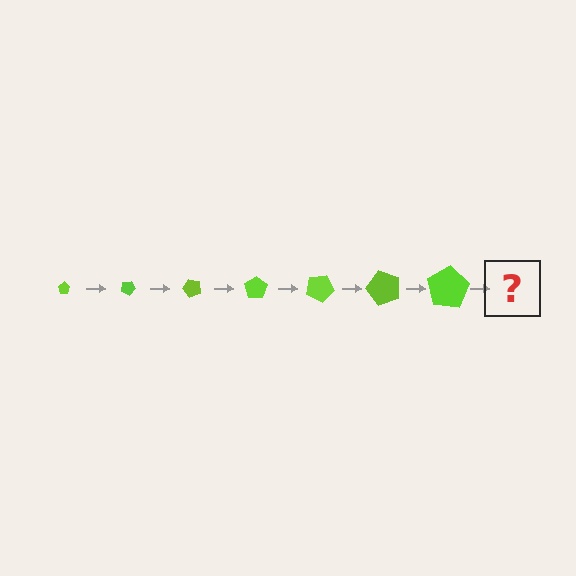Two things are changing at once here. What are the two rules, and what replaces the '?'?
The two rules are that the pentagon grows larger each step and it rotates 25 degrees each step. The '?' should be a pentagon, larger than the previous one and rotated 175 degrees from the start.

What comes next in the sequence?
The next element should be a pentagon, larger than the previous one and rotated 175 degrees from the start.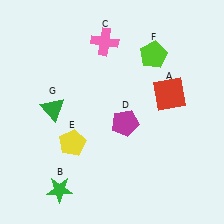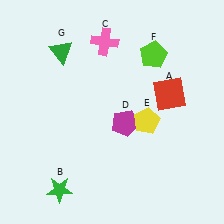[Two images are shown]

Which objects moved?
The objects that moved are: the yellow pentagon (E), the green triangle (G).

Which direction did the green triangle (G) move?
The green triangle (G) moved up.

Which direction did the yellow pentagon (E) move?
The yellow pentagon (E) moved right.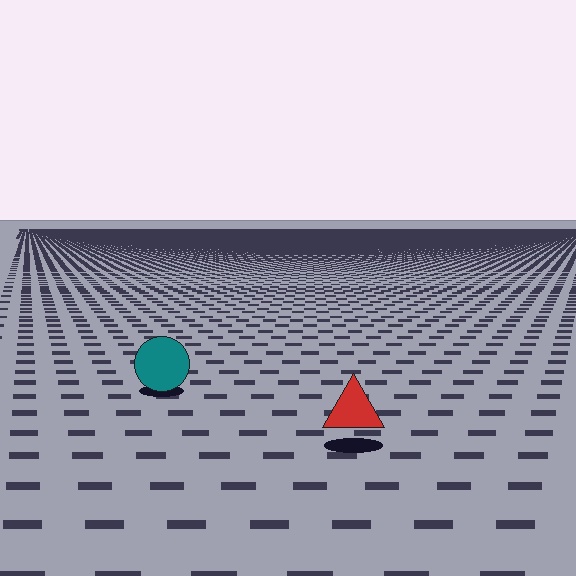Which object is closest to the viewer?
The red triangle is closest. The texture marks near it are larger and more spread out.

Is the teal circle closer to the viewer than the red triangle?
No. The red triangle is closer — you can tell from the texture gradient: the ground texture is coarser near it.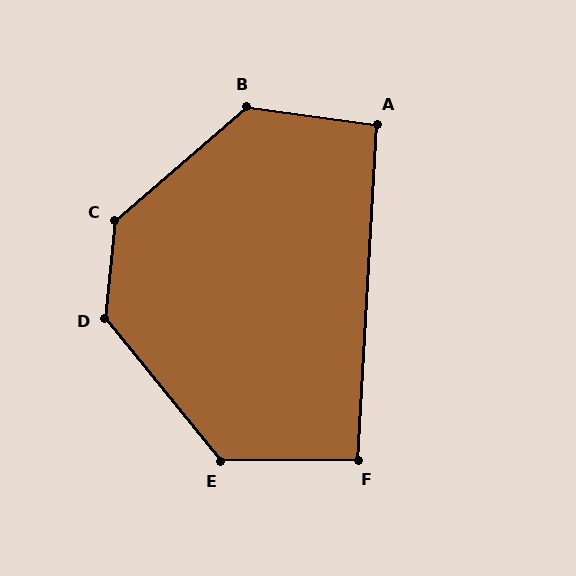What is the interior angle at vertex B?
Approximately 131 degrees (obtuse).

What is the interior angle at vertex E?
Approximately 129 degrees (obtuse).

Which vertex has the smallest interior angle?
F, at approximately 94 degrees.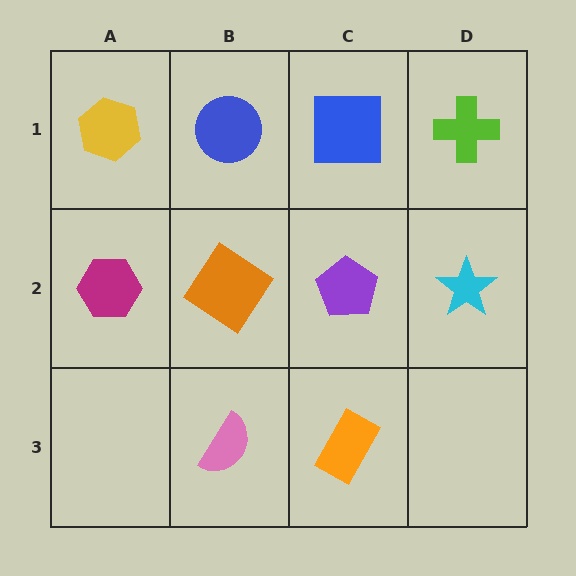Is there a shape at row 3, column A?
No, that cell is empty.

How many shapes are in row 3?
2 shapes.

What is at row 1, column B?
A blue circle.